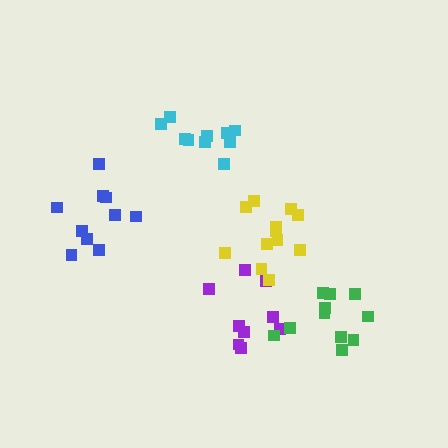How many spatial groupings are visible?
There are 5 spatial groupings.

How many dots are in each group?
Group 1: 10 dots, Group 2: 9 dots, Group 3: 11 dots, Group 4: 12 dots, Group 5: 10 dots (52 total).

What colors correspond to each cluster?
The clusters are colored: blue, purple, green, yellow, cyan.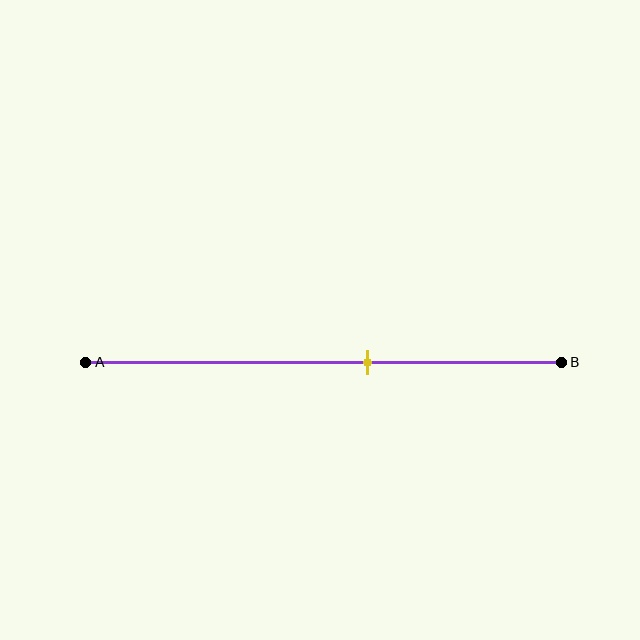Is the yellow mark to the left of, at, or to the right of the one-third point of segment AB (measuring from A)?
The yellow mark is to the right of the one-third point of segment AB.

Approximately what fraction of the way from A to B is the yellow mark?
The yellow mark is approximately 60% of the way from A to B.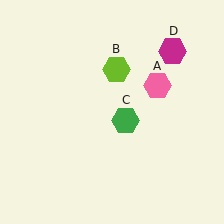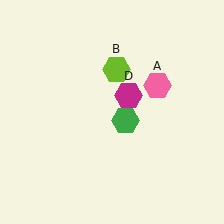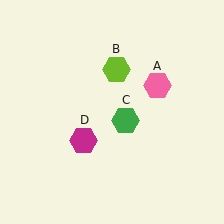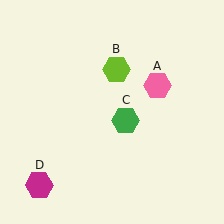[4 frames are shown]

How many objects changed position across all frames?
1 object changed position: magenta hexagon (object D).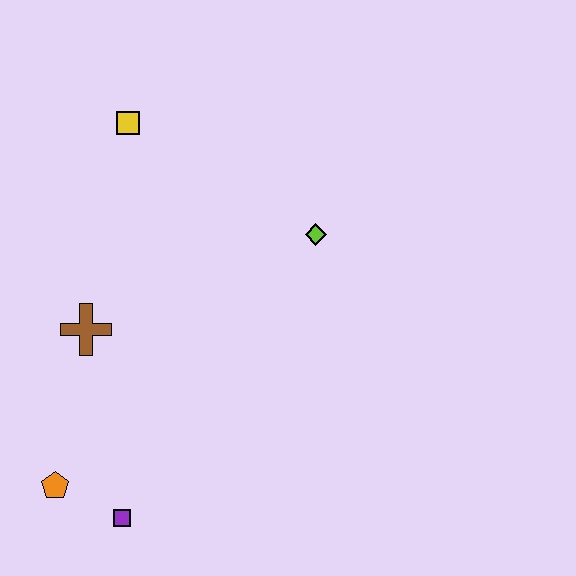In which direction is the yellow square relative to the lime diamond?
The yellow square is to the left of the lime diamond.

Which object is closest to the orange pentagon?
The purple square is closest to the orange pentagon.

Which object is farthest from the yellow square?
The purple square is farthest from the yellow square.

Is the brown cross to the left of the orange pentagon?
No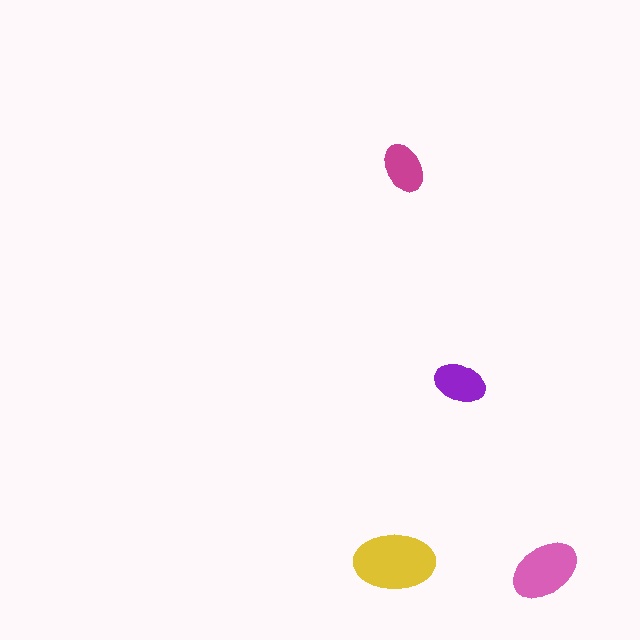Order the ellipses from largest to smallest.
the yellow one, the pink one, the purple one, the magenta one.